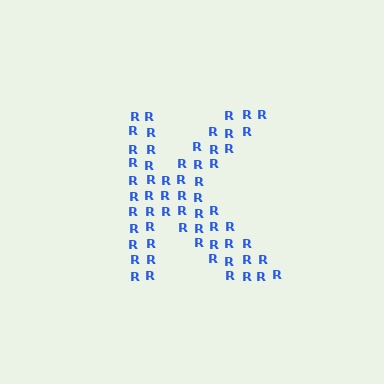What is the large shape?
The large shape is the letter K.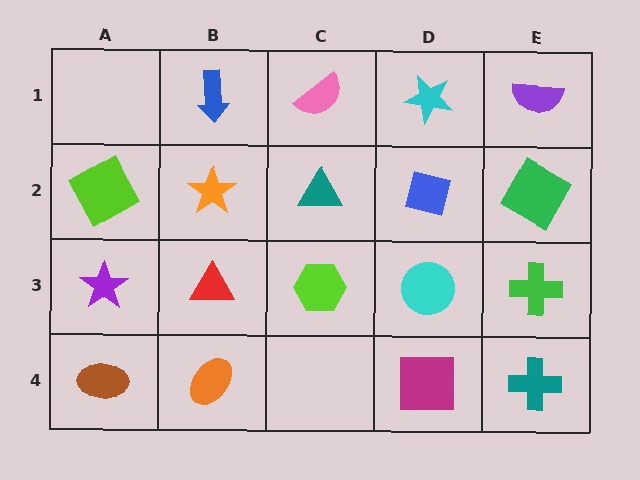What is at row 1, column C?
A pink semicircle.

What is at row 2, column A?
A lime square.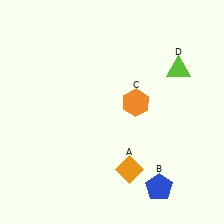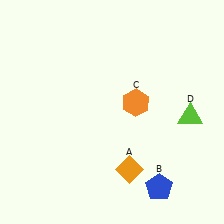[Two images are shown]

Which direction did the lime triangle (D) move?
The lime triangle (D) moved down.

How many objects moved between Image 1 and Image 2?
1 object moved between the two images.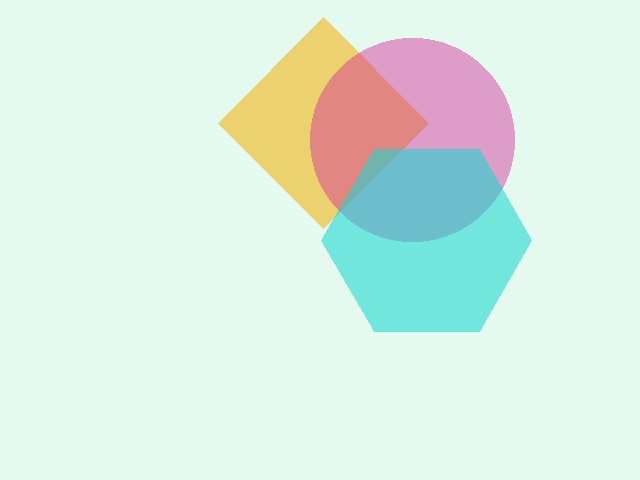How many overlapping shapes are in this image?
There are 3 overlapping shapes in the image.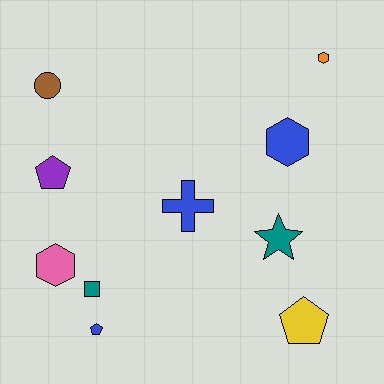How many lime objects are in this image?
There are no lime objects.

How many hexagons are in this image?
There are 3 hexagons.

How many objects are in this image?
There are 10 objects.